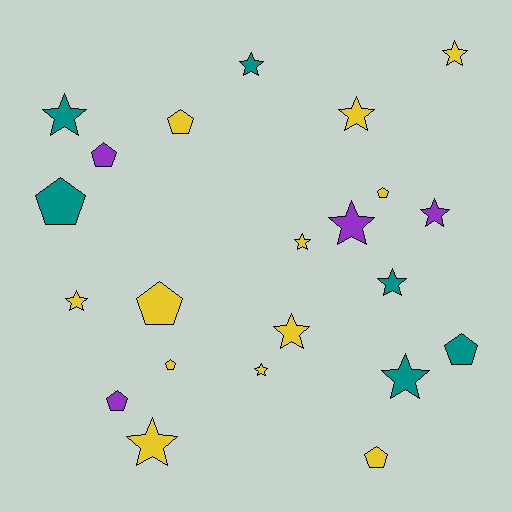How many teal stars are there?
There are 4 teal stars.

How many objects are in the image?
There are 22 objects.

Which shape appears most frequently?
Star, with 13 objects.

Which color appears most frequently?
Yellow, with 12 objects.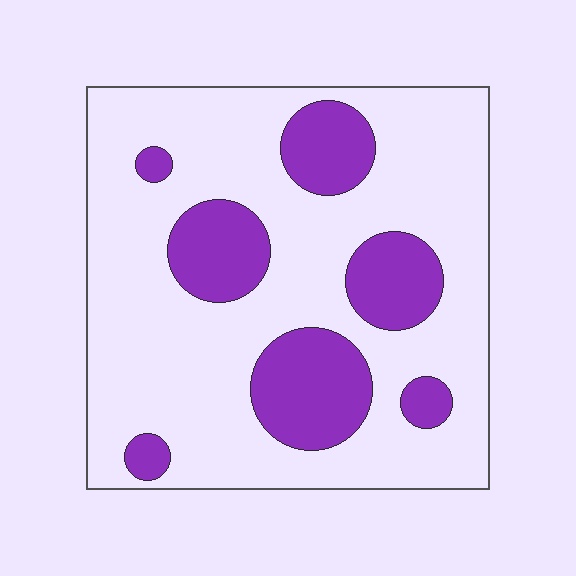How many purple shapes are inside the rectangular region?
7.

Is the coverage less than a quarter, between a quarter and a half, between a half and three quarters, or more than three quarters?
Less than a quarter.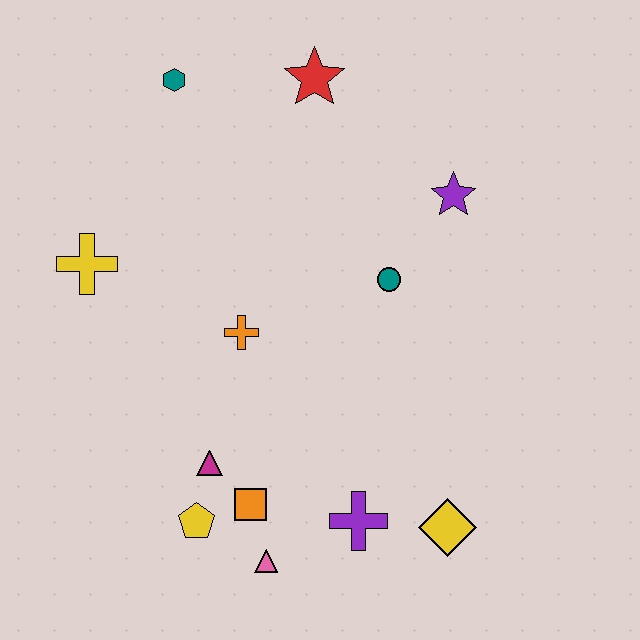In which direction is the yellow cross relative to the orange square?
The yellow cross is above the orange square.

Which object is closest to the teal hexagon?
The red star is closest to the teal hexagon.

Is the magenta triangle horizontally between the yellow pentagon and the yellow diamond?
Yes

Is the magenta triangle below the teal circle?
Yes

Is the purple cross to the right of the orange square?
Yes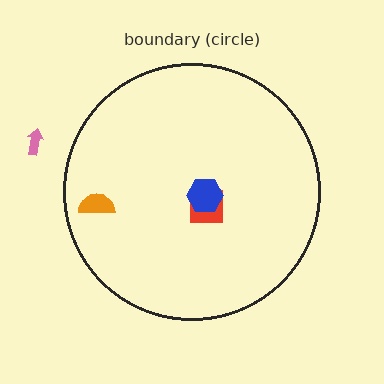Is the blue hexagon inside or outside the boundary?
Inside.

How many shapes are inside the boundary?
3 inside, 1 outside.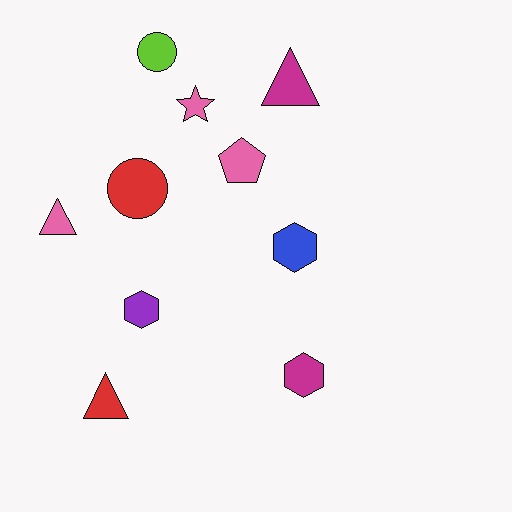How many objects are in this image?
There are 10 objects.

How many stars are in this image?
There is 1 star.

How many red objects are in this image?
There are 2 red objects.